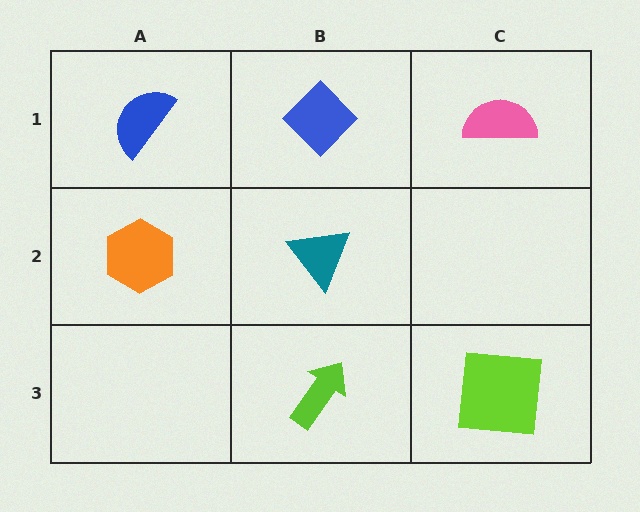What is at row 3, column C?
A lime square.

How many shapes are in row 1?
3 shapes.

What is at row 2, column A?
An orange hexagon.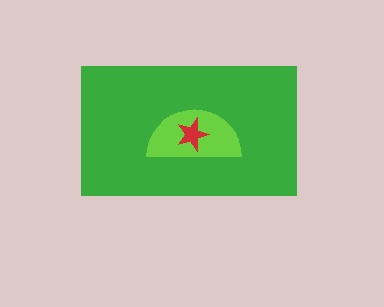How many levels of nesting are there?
3.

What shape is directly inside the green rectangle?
The lime semicircle.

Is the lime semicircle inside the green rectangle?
Yes.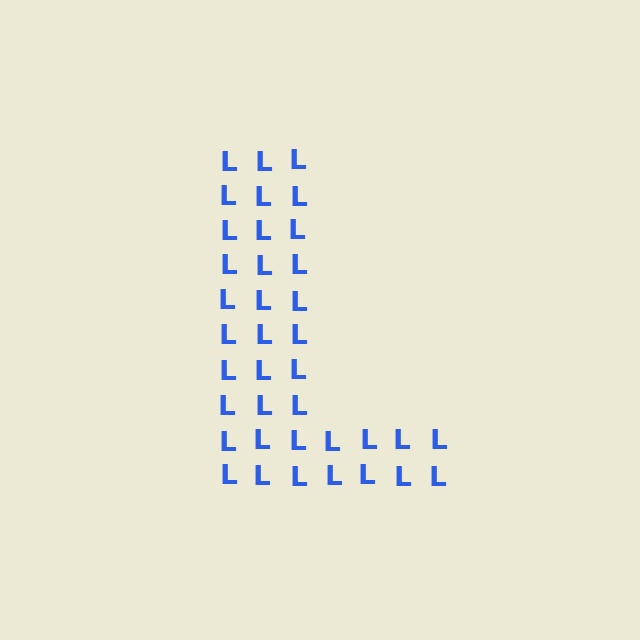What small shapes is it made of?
It is made of small letter L's.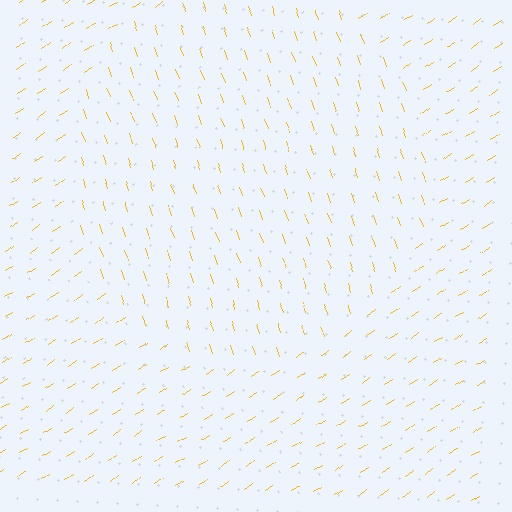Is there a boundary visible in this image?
Yes, there is a texture boundary formed by a change in line orientation.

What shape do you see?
I see a circle.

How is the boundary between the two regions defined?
The boundary is defined purely by a change in line orientation (approximately 75 degrees difference). All lines are the same color and thickness.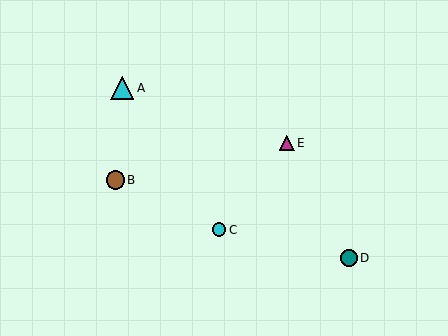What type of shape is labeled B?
Shape B is a brown circle.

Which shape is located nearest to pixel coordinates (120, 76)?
The cyan triangle (labeled A) at (122, 88) is nearest to that location.